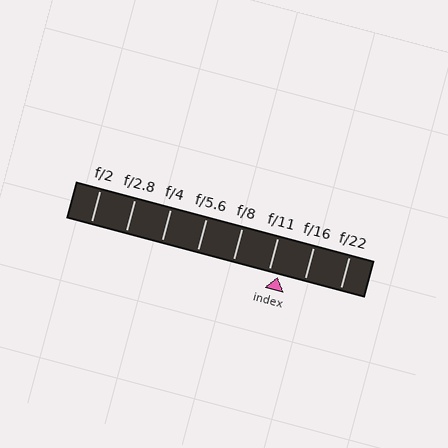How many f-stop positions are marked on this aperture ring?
There are 8 f-stop positions marked.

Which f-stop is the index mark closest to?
The index mark is closest to f/11.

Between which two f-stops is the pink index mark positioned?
The index mark is between f/11 and f/16.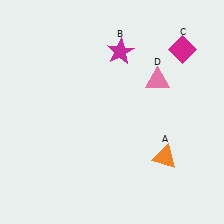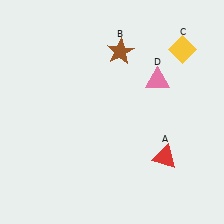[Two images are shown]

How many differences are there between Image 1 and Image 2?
There are 3 differences between the two images.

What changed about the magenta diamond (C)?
In Image 1, C is magenta. In Image 2, it changed to yellow.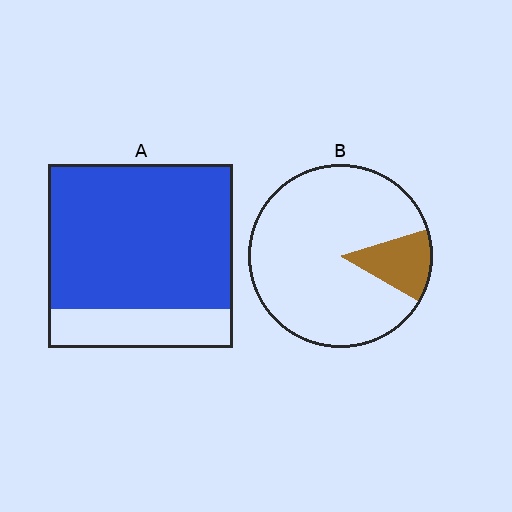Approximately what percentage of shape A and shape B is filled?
A is approximately 80% and B is approximately 15%.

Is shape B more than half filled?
No.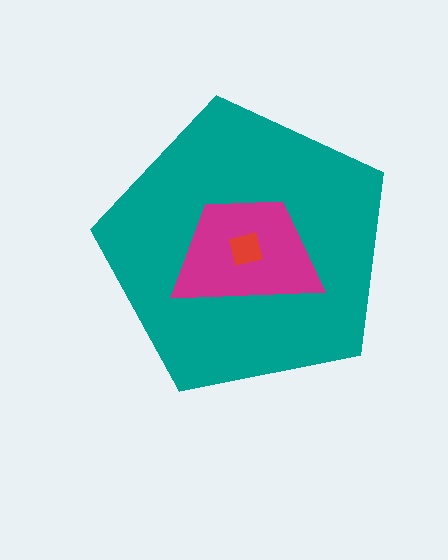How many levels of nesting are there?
3.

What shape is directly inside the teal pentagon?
The magenta trapezoid.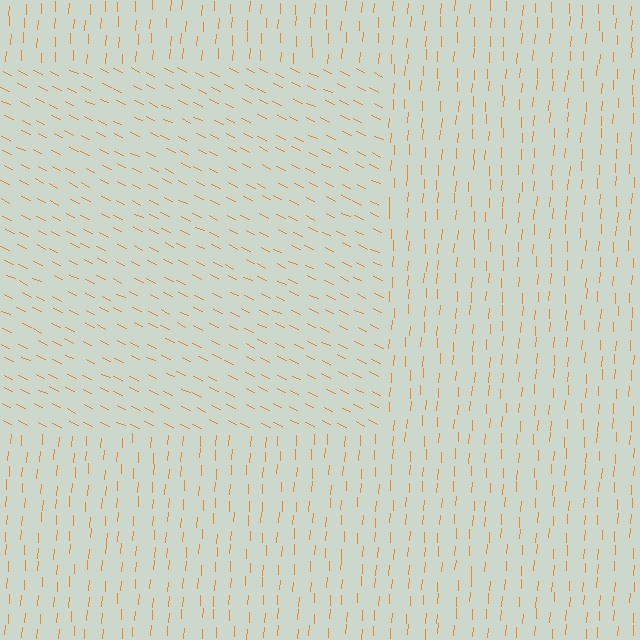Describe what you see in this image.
The image is filled with small orange line segments. A rectangle region in the image has lines oriented differently from the surrounding lines, creating a visible texture boundary.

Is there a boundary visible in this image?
Yes, there is a texture boundary formed by a change in line orientation.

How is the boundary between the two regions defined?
The boundary is defined purely by a change in line orientation (approximately 68 degrees difference). All lines are the same color and thickness.